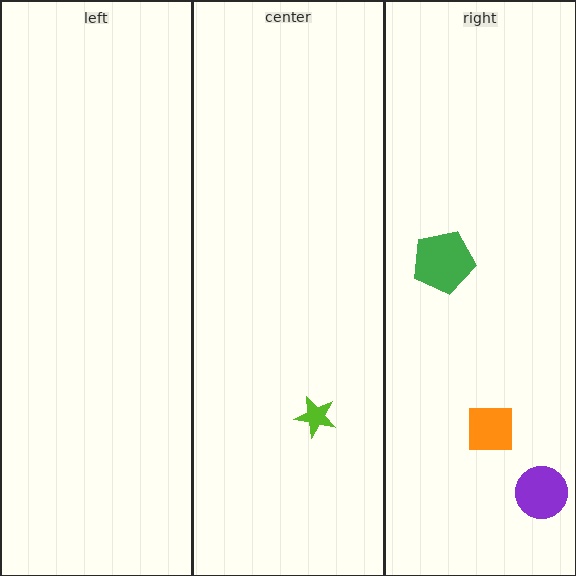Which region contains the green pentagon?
The right region.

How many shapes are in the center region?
1.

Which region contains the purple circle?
The right region.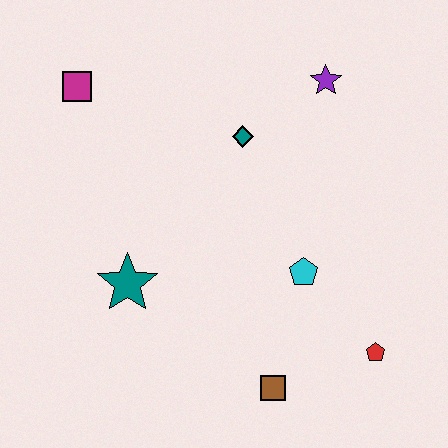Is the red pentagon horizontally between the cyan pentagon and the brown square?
No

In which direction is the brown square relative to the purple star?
The brown square is below the purple star.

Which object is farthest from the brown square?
The magenta square is farthest from the brown square.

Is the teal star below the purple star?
Yes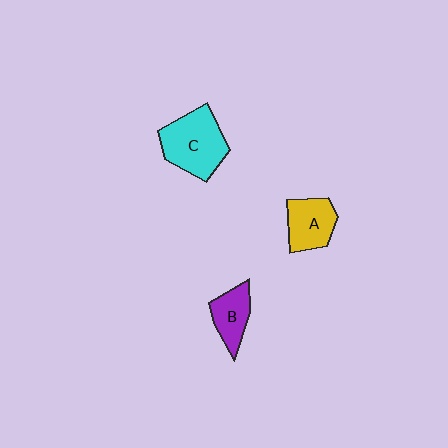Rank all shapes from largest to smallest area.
From largest to smallest: C (cyan), A (yellow), B (purple).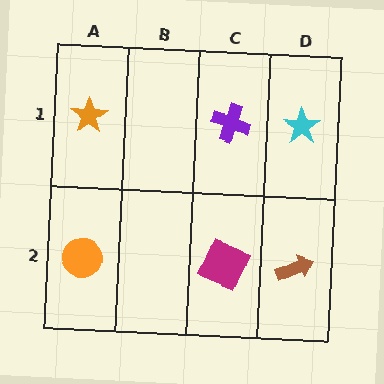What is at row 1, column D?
A cyan star.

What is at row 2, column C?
A magenta square.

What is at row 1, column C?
A purple cross.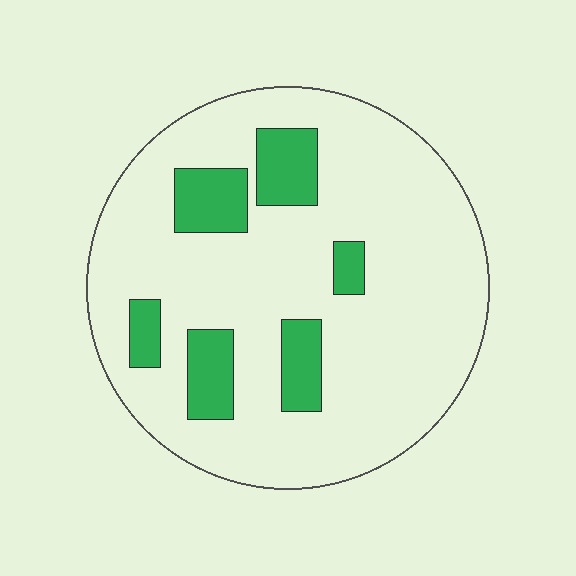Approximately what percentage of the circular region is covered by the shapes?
Approximately 15%.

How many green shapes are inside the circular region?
6.